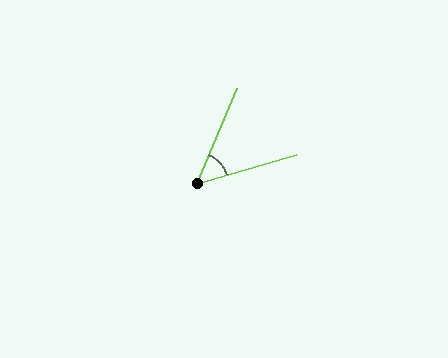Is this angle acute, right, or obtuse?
It is acute.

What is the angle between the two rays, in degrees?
Approximately 51 degrees.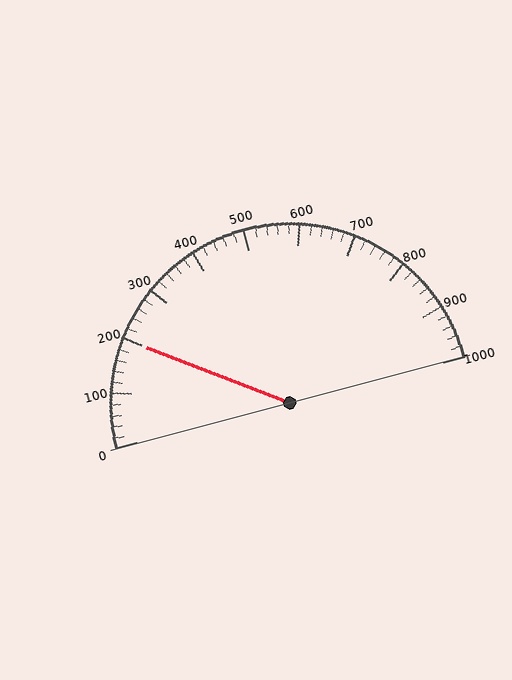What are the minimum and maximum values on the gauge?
The gauge ranges from 0 to 1000.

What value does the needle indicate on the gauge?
The needle indicates approximately 200.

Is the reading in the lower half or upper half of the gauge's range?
The reading is in the lower half of the range (0 to 1000).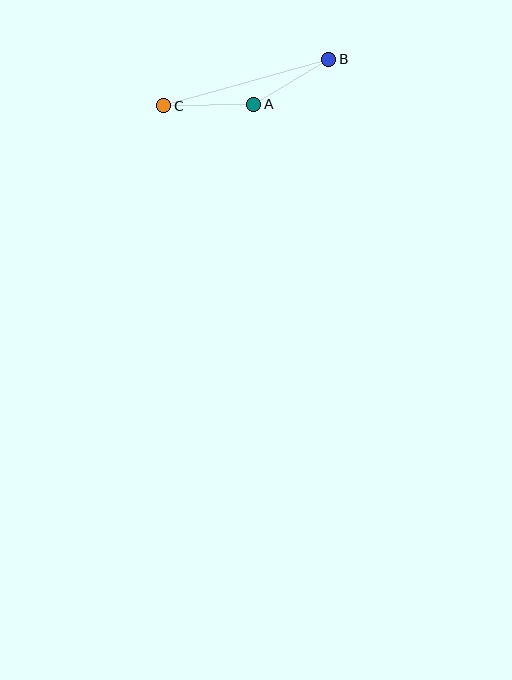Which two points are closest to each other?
Points A and B are closest to each other.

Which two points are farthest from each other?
Points B and C are farthest from each other.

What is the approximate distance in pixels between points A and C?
The distance between A and C is approximately 90 pixels.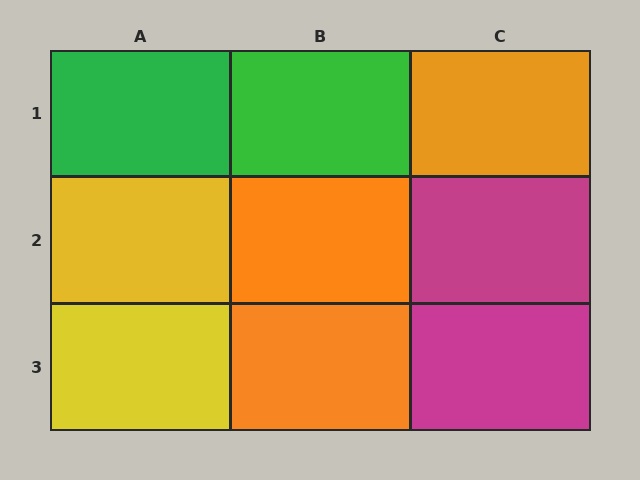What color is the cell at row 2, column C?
Magenta.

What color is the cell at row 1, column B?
Green.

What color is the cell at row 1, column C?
Orange.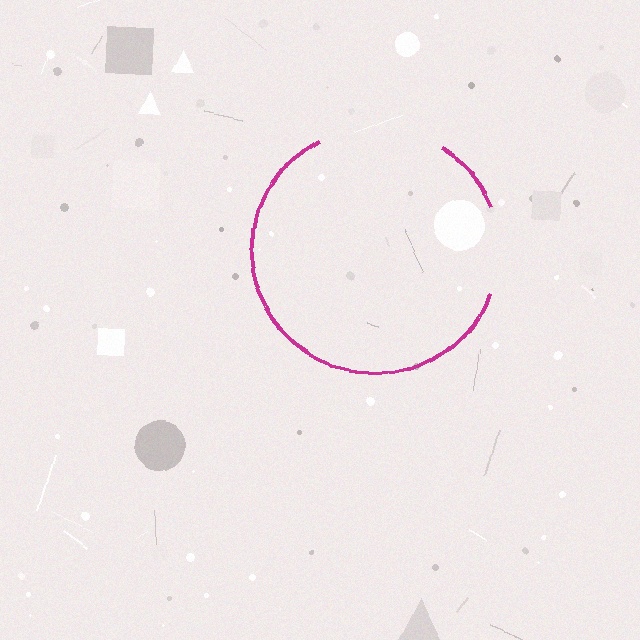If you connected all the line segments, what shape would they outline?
They would outline a circle.